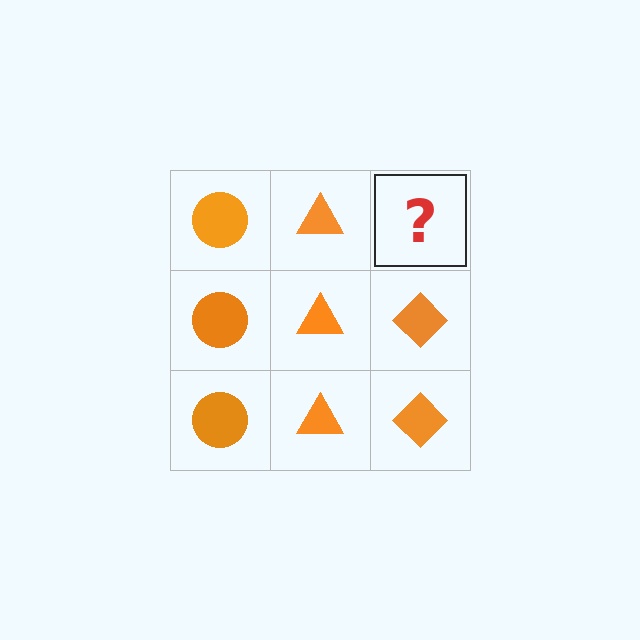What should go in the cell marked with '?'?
The missing cell should contain an orange diamond.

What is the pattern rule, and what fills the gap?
The rule is that each column has a consistent shape. The gap should be filled with an orange diamond.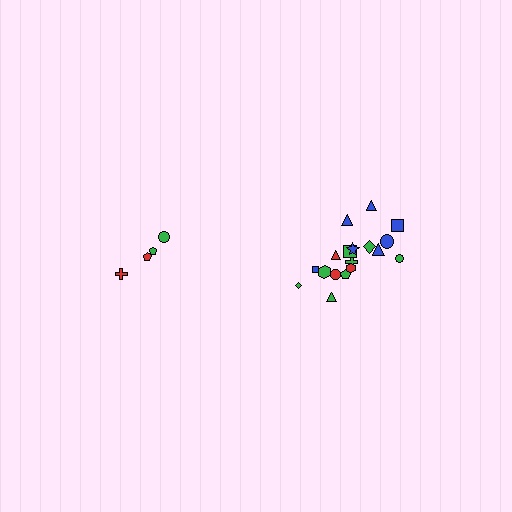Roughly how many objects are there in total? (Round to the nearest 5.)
Roughly 20 objects in total.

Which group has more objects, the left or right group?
The right group.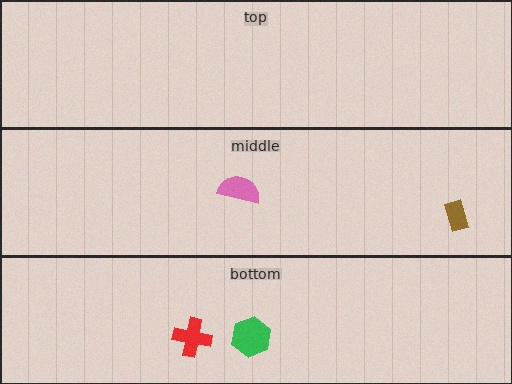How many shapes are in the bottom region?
2.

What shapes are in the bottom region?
The green hexagon, the red cross.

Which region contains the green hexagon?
The bottom region.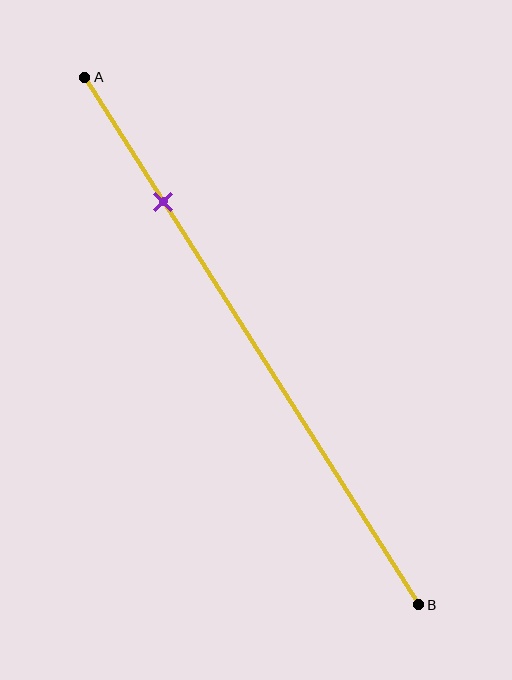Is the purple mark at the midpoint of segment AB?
No, the mark is at about 25% from A, not at the 50% midpoint.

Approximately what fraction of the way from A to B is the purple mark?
The purple mark is approximately 25% of the way from A to B.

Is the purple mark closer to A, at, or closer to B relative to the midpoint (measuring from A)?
The purple mark is closer to point A than the midpoint of segment AB.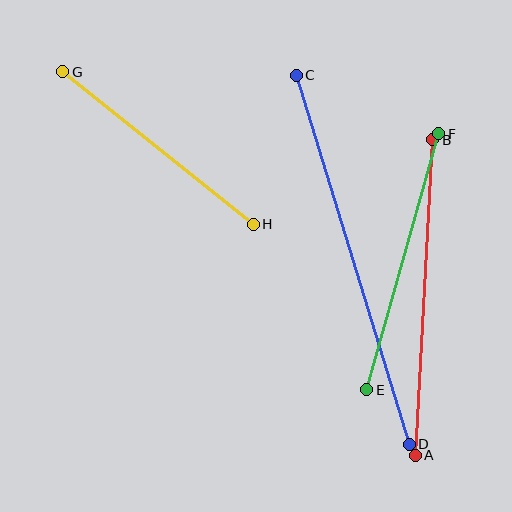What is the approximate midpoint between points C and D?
The midpoint is at approximately (353, 260) pixels.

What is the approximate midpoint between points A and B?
The midpoint is at approximately (424, 298) pixels.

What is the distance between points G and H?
The distance is approximately 244 pixels.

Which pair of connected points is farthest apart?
Points C and D are farthest apart.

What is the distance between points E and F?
The distance is approximately 266 pixels.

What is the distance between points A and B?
The distance is approximately 316 pixels.